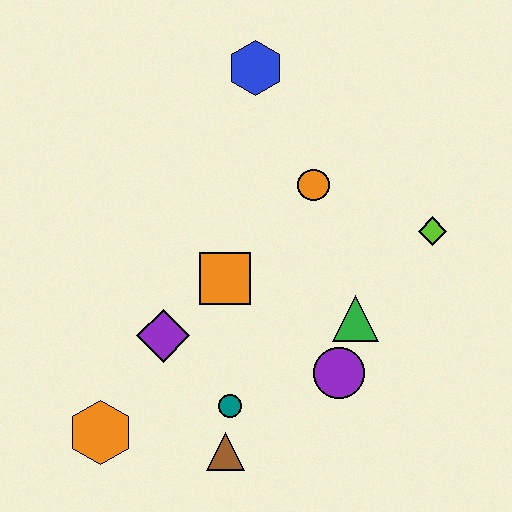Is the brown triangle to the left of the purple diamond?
No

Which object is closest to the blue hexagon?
The orange circle is closest to the blue hexagon.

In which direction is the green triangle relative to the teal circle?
The green triangle is to the right of the teal circle.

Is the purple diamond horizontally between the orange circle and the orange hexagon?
Yes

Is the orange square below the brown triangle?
No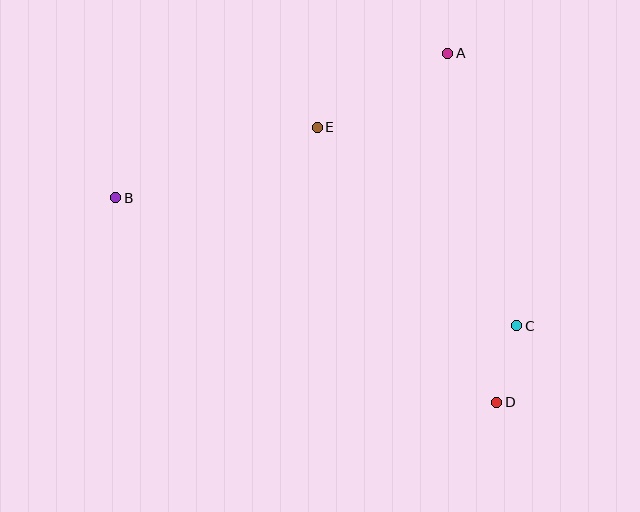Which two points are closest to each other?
Points C and D are closest to each other.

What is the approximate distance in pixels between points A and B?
The distance between A and B is approximately 362 pixels.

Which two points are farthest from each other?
Points B and D are farthest from each other.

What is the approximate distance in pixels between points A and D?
The distance between A and D is approximately 352 pixels.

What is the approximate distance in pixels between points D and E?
The distance between D and E is approximately 328 pixels.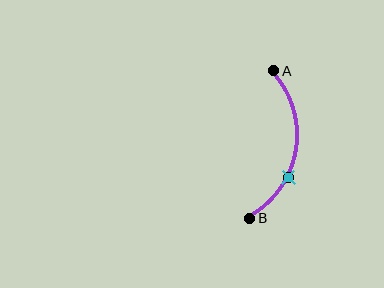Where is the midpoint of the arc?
The arc midpoint is the point on the curve farthest from the straight line joining A and B. It sits to the right of that line.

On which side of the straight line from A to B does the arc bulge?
The arc bulges to the right of the straight line connecting A and B.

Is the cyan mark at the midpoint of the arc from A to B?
No. The cyan mark lies on the arc but is closer to endpoint B. The arc midpoint would be at the point on the curve equidistant along the arc from both A and B.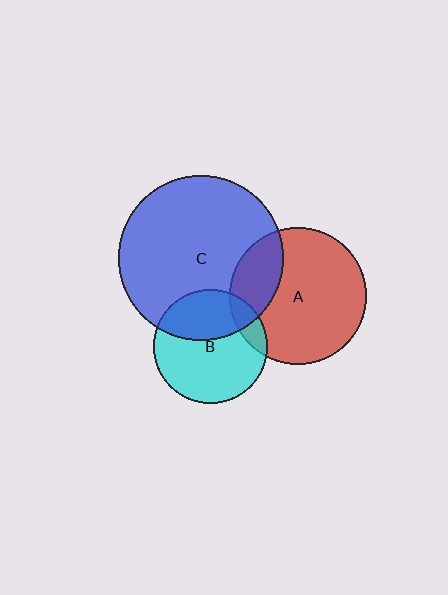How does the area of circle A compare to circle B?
Approximately 1.4 times.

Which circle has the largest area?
Circle C (blue).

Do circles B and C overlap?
Yes.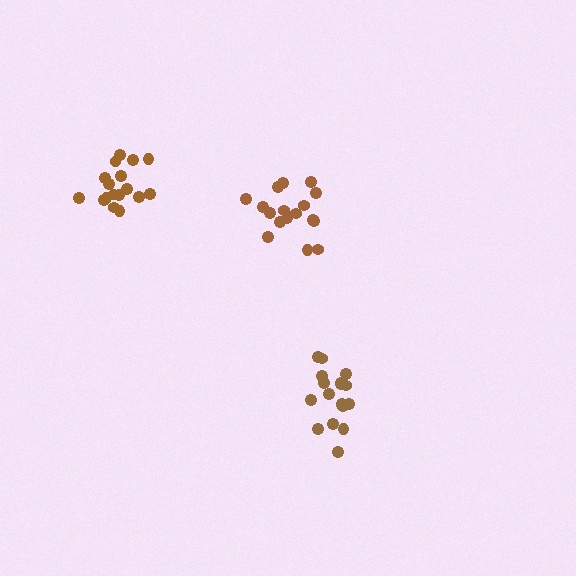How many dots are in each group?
Group 1: 18 dots, Group 2: 17 dots, Group 3: 17 dots (52 total).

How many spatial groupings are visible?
There are 3 spatial groupings.